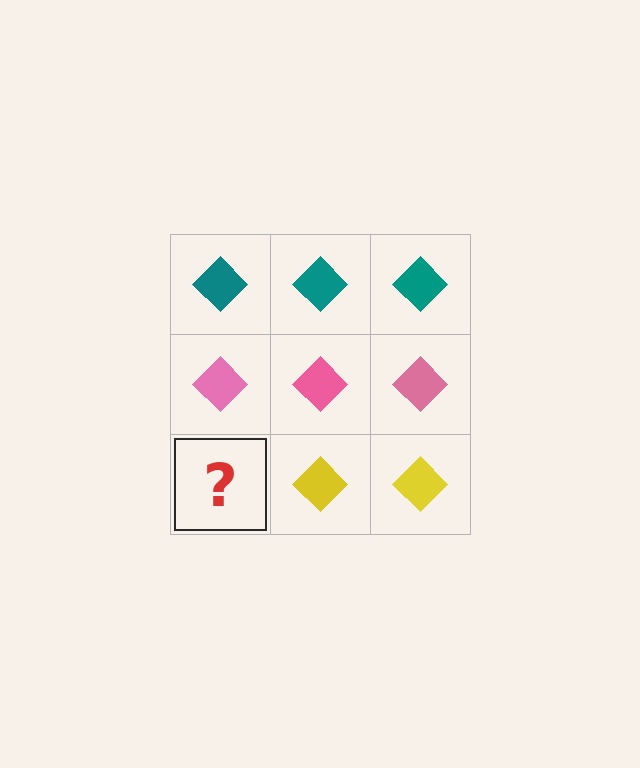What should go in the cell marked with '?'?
The missing cell should contain a yellow diamond.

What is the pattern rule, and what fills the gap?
The rule is that each row has a consistent color. The gap should be filled with a yellow diamond.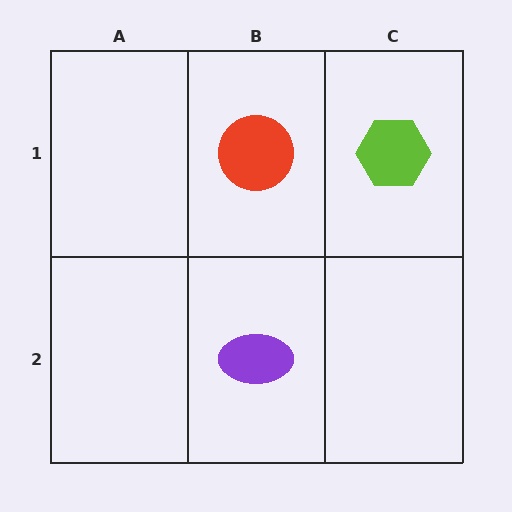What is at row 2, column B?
A purple ellipse.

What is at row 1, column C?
A lime hexagon.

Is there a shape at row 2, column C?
No, that cell is empty.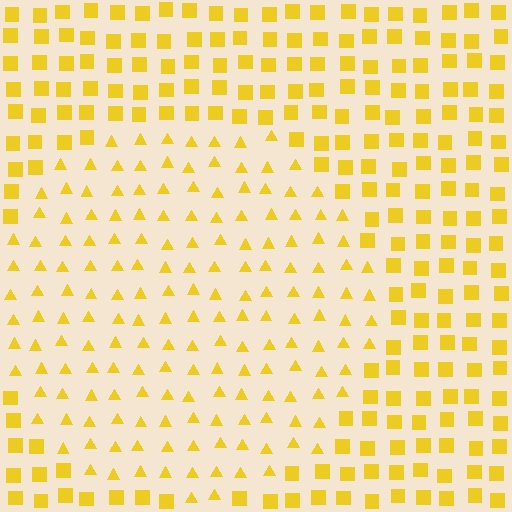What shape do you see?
I see a circle.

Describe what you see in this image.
The image is filled with small yellow elements arranged in a uniform grid. A circle-shaped region contains triangles, while the surrounding area contains squares. The boundary is defined purely by the change in element shape.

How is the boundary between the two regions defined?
The boundary is defined by a change in element shape: triangles inside vs. squares outside. All elements share the same color and spacing.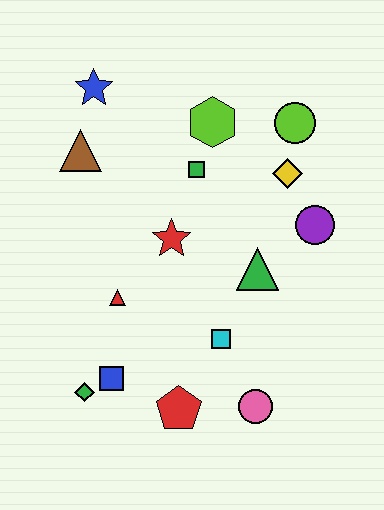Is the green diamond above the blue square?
No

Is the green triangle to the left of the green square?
No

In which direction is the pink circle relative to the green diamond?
The pink circle is to the right of the green diamond.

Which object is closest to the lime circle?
The yellow diamond is closest to the lime circle.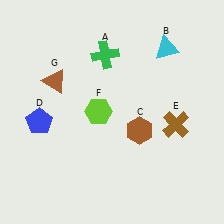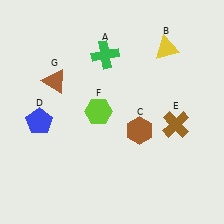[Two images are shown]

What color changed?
The triangle (B) changed from cyan in Image 1 to yellow in Image 2.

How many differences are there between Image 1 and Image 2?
There is 1 difference between the two images.